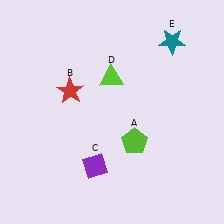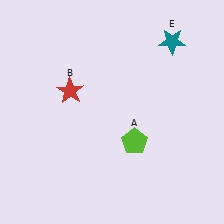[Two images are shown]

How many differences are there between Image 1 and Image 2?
There are 2 differences between the two images.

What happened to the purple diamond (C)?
The purple diamond (C) was removed in Image 2. It was in the bottom-left area of Image 1.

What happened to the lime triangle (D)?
The lime triangle (D) was removed in Image 2. It was in the top-left area of Image 1.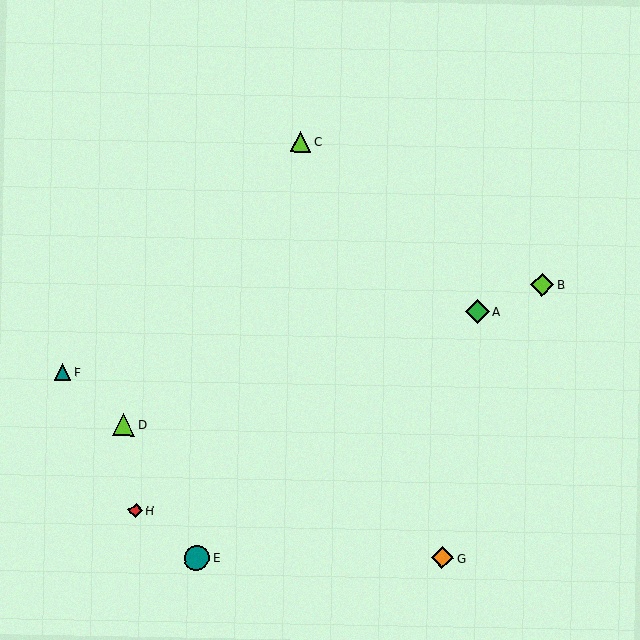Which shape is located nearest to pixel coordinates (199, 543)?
The teal circle (labeled E) at (197, 558) is nearest to that location.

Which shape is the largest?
The teal circle (labeled E) is the largest.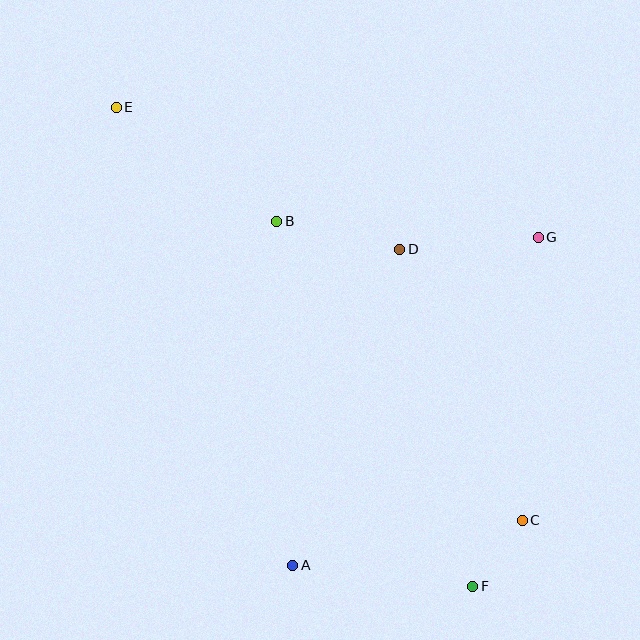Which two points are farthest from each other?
Points E and F are farthest from each other.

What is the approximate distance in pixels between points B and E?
The distance between B and E is approximately 197 pixels.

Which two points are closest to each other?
Points C and F are closest to each other.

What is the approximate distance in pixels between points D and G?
The distance between D and G is approximately 139 pixels.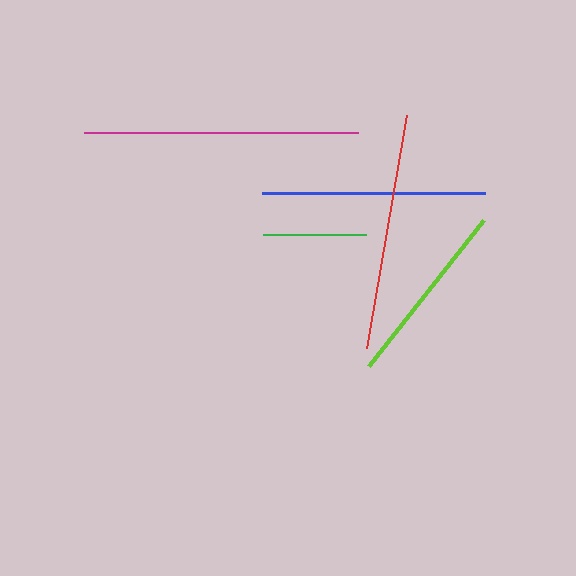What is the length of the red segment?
The red segment is approximately 237 pixels long.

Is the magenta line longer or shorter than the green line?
The magenta line is longer than the green line.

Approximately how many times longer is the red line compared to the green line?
The red line is approximately 2.3 times the length of the green line.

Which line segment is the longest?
The magenta line is the longest at approximately 274 pixels.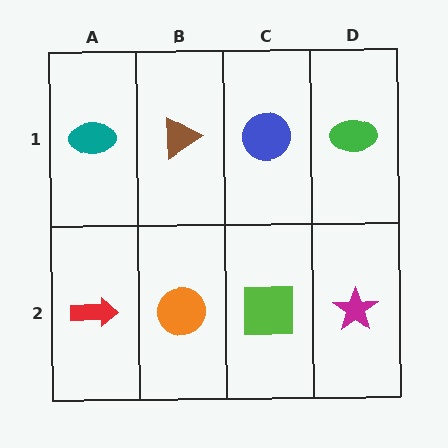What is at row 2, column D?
A magenta star.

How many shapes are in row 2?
4 shapes.